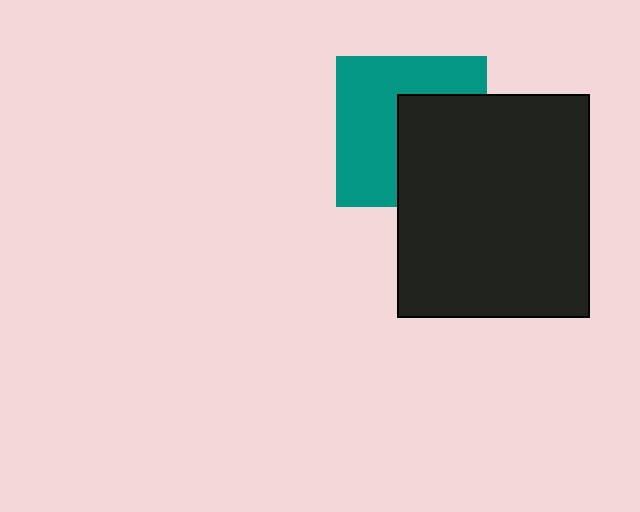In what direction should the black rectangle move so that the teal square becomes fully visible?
The black rectangle should move right. That is the shortest direction to clear the overlap and leave the teal square fully visible.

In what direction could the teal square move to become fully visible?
The teal square could move left. That would shift it out from behind the black rectangle entirely.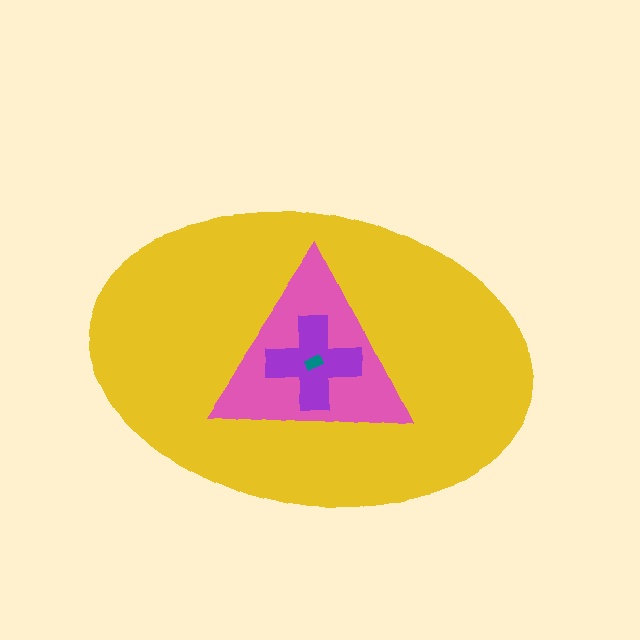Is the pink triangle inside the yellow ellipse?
Yes.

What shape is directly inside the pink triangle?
The purple cross.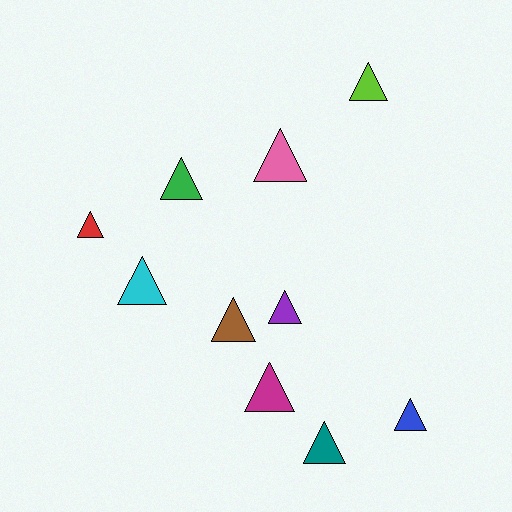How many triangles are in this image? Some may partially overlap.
There are 10 triangles.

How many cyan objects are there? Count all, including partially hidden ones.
There is 1 cyan object.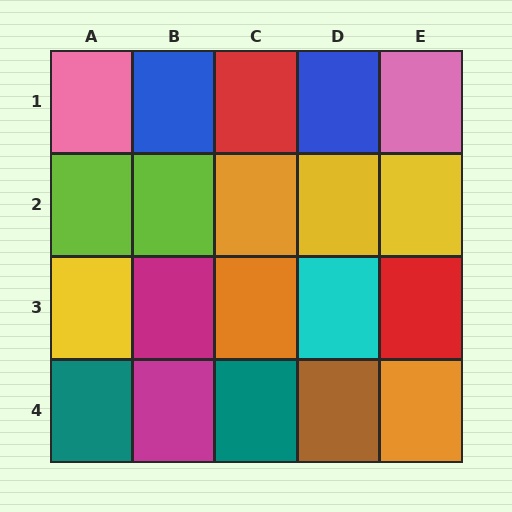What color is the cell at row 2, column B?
Lime.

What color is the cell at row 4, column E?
Orange.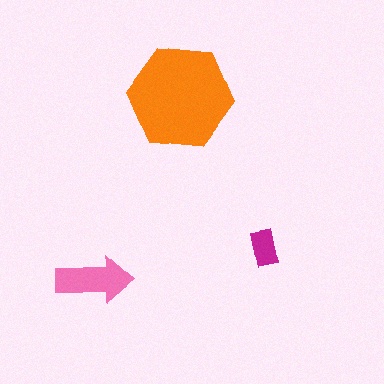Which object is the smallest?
The magenta rectangle.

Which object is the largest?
The orange hexagon.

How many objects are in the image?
There are 3 objects in the image.